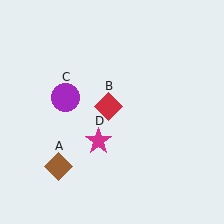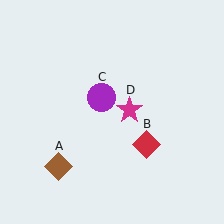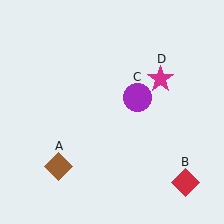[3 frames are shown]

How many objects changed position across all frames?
3 objects changed position: red diamond (object B), purple circle (object C), magenta star (object D).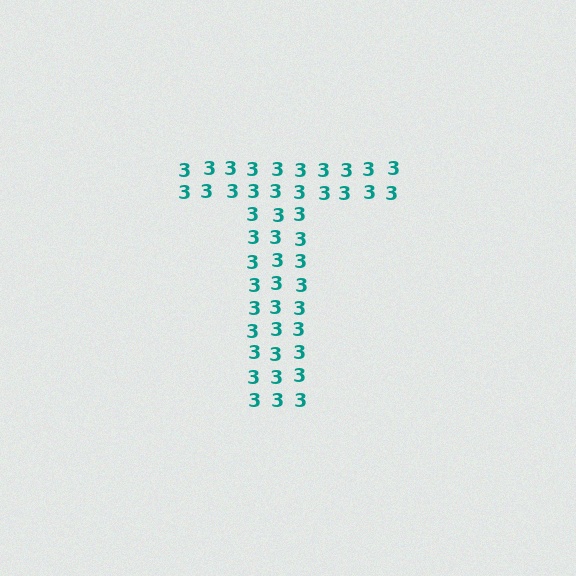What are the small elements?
The small elements are digit 3's.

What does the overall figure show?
The overall figure shows the letter T.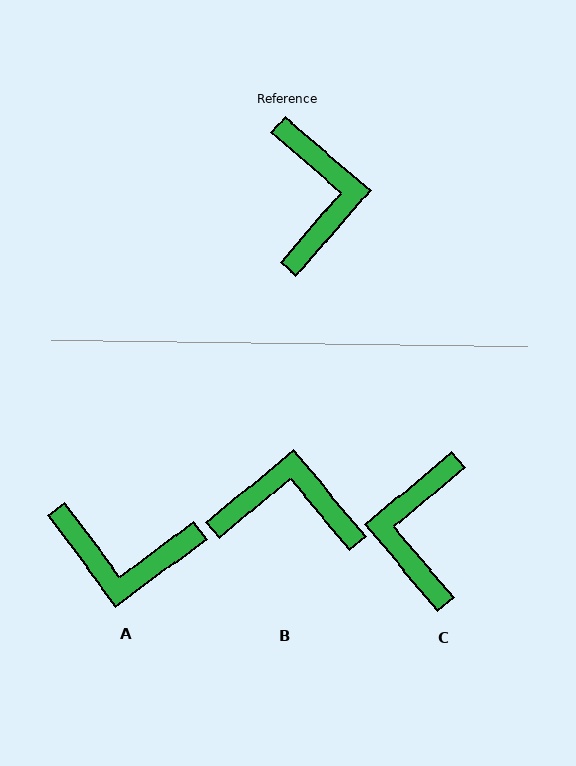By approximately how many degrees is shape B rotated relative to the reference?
Approximately 81 degrees counter-clockwise.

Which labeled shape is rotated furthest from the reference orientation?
C, about 171 degrees away.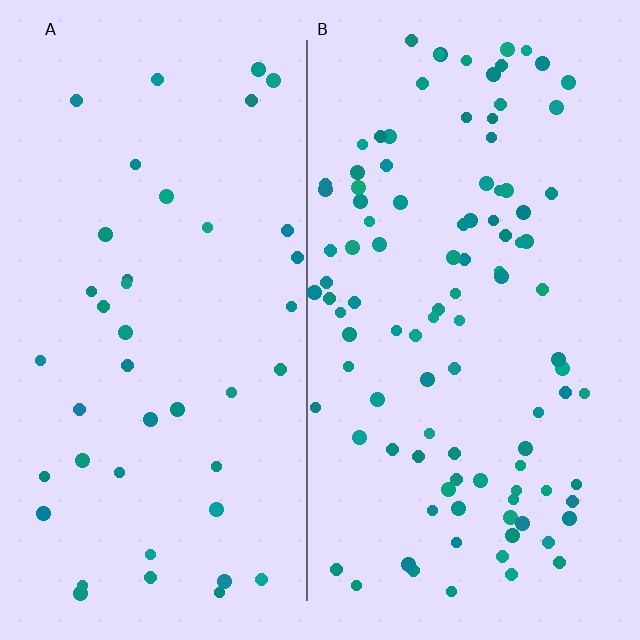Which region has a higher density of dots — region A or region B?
B (the right).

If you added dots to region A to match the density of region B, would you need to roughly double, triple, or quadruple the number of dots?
Approximately double.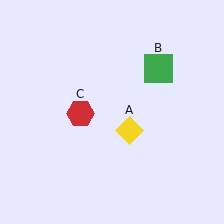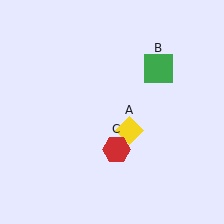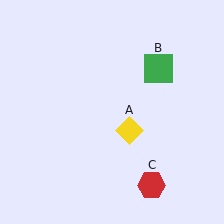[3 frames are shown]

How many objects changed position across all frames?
1 object changed position: red hexagon (object C).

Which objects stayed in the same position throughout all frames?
Yellow diamond (object A) and green square (object B) remained stationary.